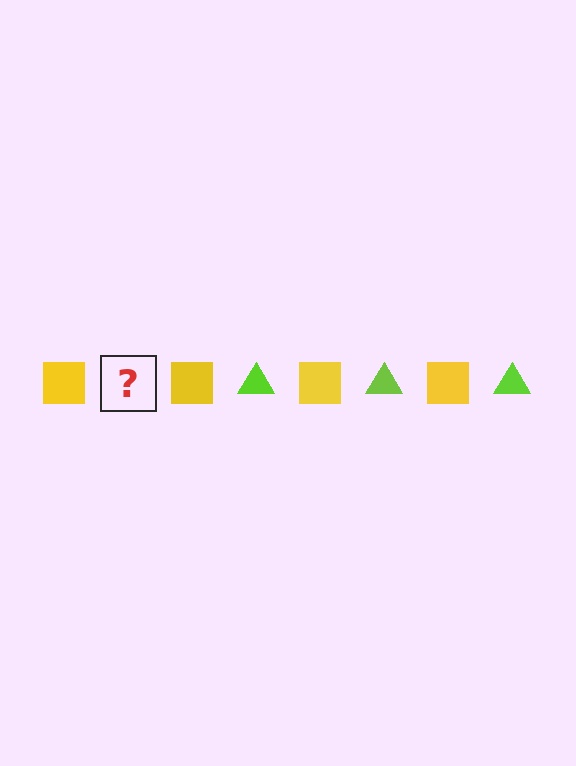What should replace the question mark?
The question mark should be replaced with a lime triangle.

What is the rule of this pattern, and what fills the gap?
The rule is that the pattern alternates between yellow square and lime triangle. The gap should be filled with a lime triangle.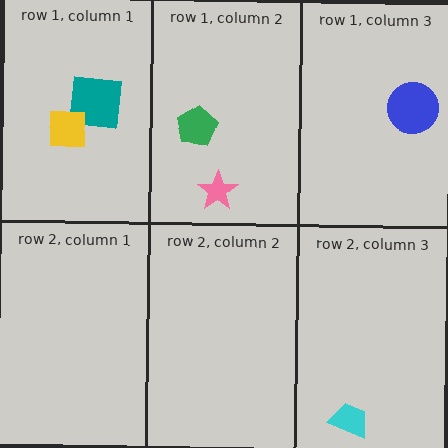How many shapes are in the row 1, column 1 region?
2.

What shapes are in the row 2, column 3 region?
The cyan trapezoid.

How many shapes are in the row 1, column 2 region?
2.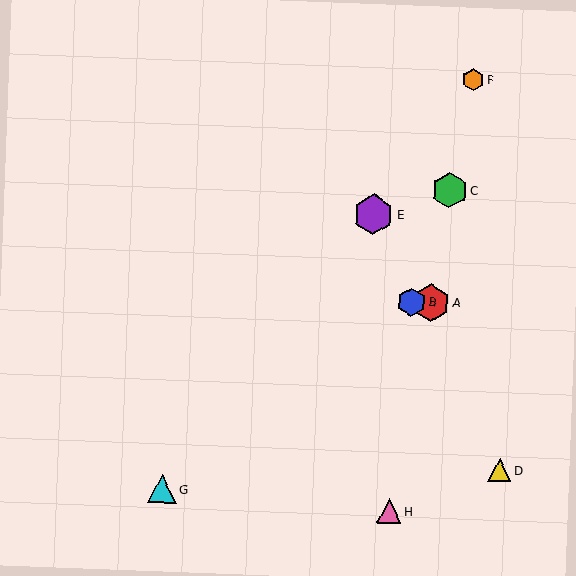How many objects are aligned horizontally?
2 objects (A, B) are aligned horizontally.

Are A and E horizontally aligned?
No, A is at y≈303 and E is at y≈214.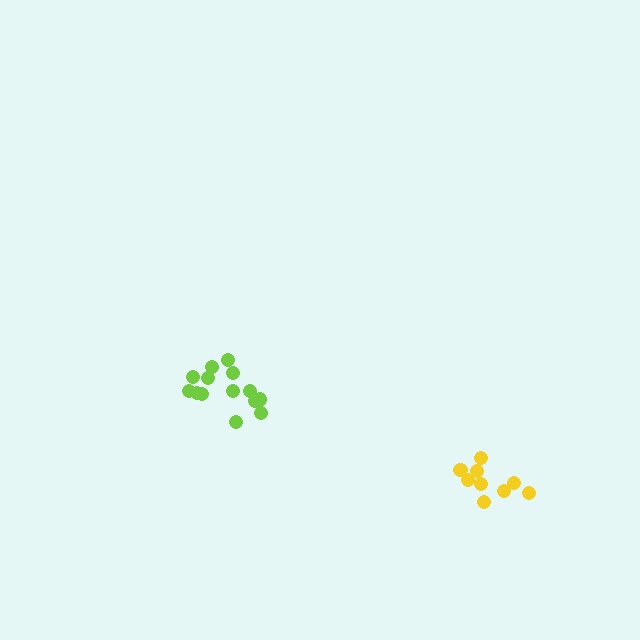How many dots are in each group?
Group 1: 9 dots, Group 2: 14 dots (23 total).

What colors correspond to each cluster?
The clusters are colored: yellow, lime.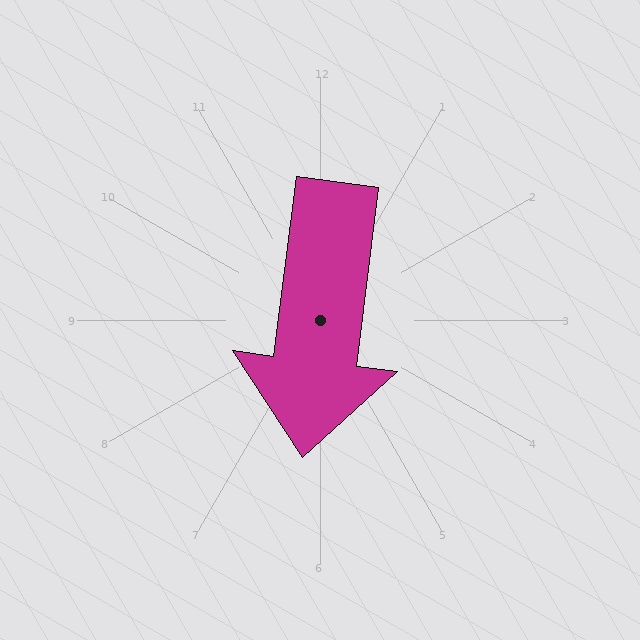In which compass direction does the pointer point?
South.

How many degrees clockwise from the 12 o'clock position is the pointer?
Approximately 187 degrees.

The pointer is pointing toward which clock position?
Roughly 6 o'clock.